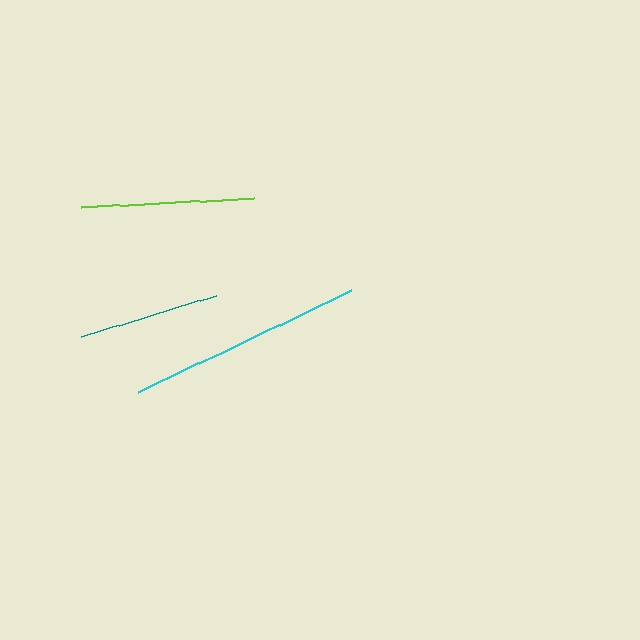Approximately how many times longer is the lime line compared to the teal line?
The lime line is approximately 1.2 times the length of the teal line.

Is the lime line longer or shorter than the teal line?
The lime line is longer than the teal line.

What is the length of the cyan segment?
The cyan segment is approximately 236 pixels long.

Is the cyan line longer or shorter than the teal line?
The cyan line is longer than the teal line.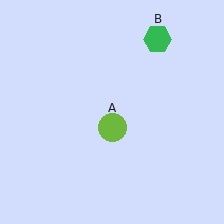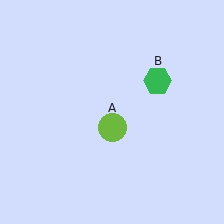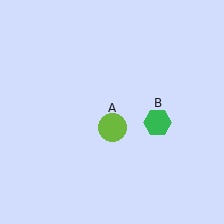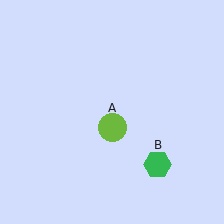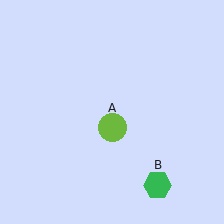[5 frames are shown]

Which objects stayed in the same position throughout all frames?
Lime circle (object A) remained stationary.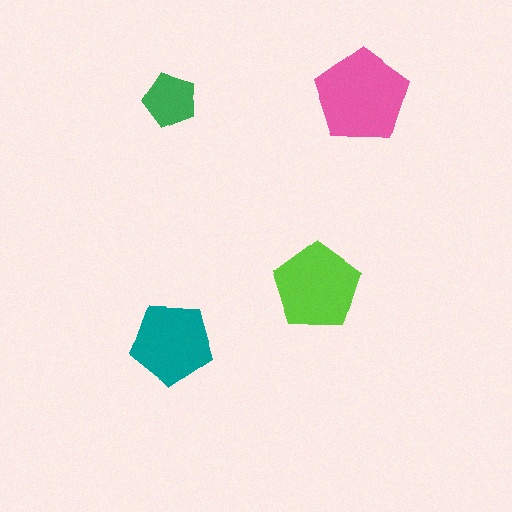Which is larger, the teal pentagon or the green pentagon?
The teal one.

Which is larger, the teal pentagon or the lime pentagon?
The lime one.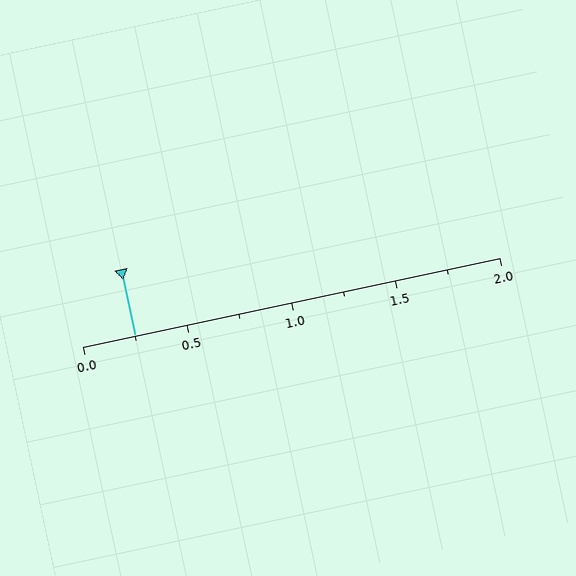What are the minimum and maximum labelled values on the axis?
The axis runs from 0.0 to 2.0.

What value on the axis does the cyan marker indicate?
The marker indicates approximately 0.25.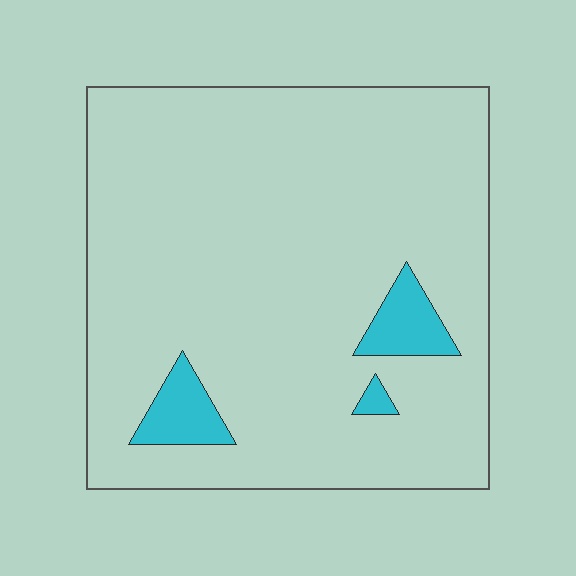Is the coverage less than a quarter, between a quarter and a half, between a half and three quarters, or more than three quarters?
Less than a quarter.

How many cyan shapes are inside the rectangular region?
3.